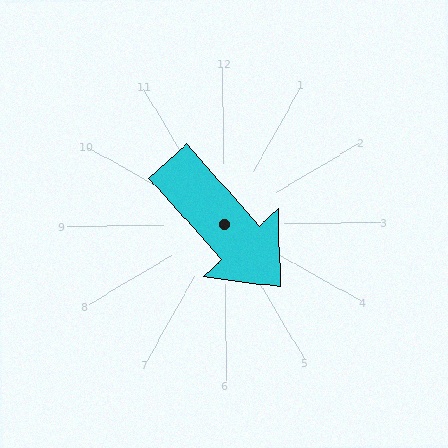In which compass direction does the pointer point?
Southeast.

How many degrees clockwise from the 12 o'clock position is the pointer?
Approximately 139 degrees.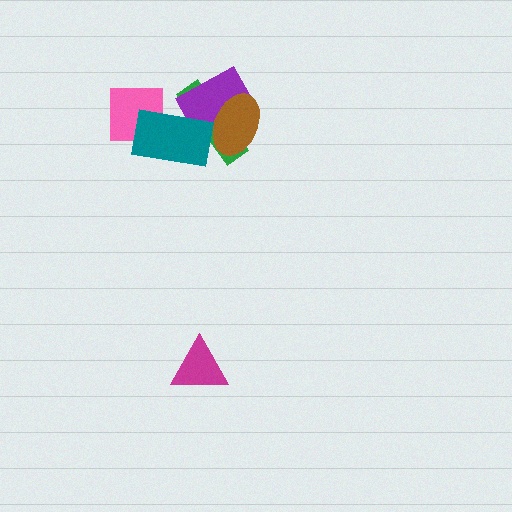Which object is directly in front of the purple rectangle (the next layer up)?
The brown ellipse is directly in front of the purple rectangle.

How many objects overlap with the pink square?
1 object overlaps with the pink square.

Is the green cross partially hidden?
Yes, it is partially covered by another shape.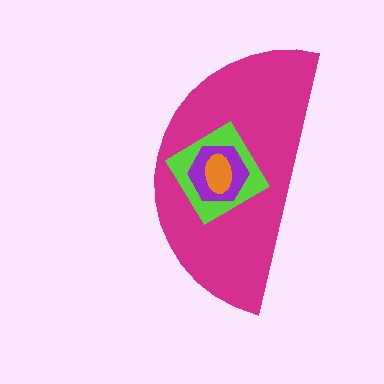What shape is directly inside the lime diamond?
The purple hexagon.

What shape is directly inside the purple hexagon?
The orange ellipse.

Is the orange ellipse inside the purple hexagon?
Yes.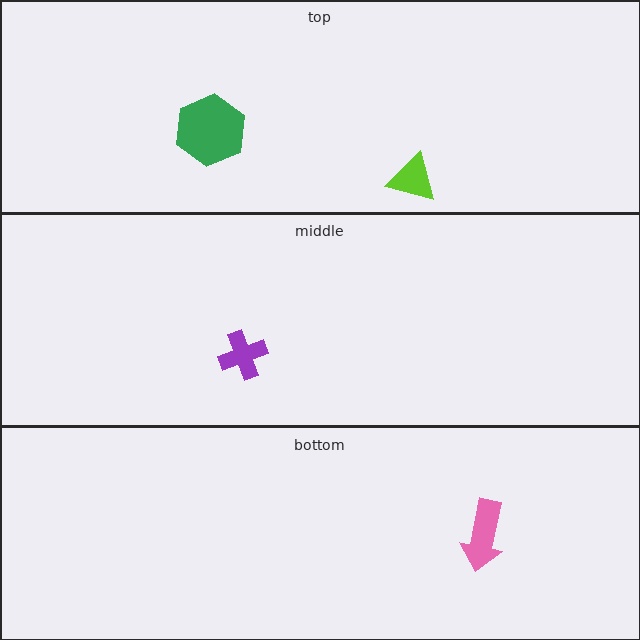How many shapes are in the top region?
2.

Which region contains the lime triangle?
The top region.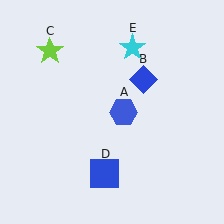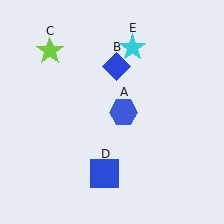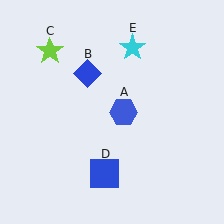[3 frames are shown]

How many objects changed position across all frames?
1 object changed position: blue diamond (object B).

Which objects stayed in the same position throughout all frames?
Blue hexagon (object A) and lime star (object C) and blue square (object D) and cyan star (object E) remained stationary.